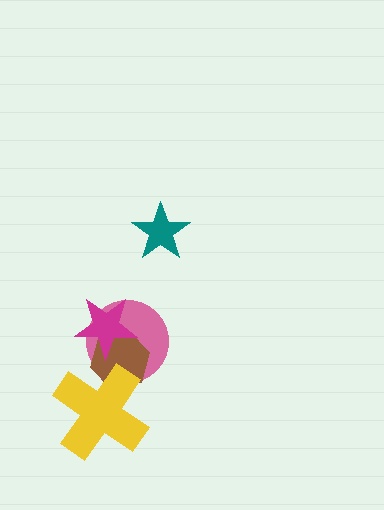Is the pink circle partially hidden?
Yes, it is partially covered by another shape.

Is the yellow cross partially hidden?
No, no other shape covers it.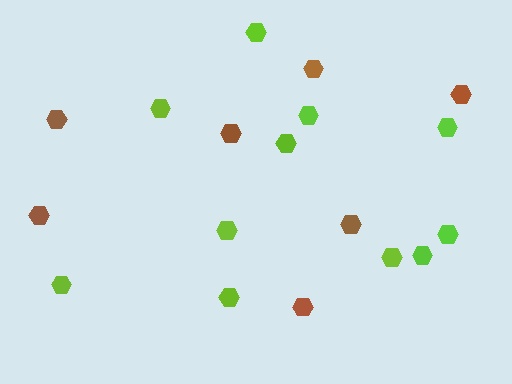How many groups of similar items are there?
There are 2 groups: one group of lime hexagons (11) and one group of brown hexagons (7).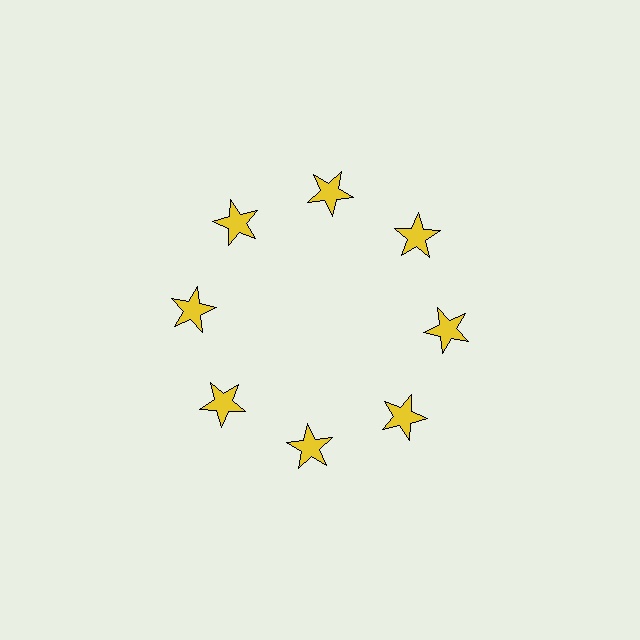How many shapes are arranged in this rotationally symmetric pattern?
There are 8 shapes, arranged in 8 groups of 1.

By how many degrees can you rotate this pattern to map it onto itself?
The pattern maps onto itself every 45 degrees of rotation.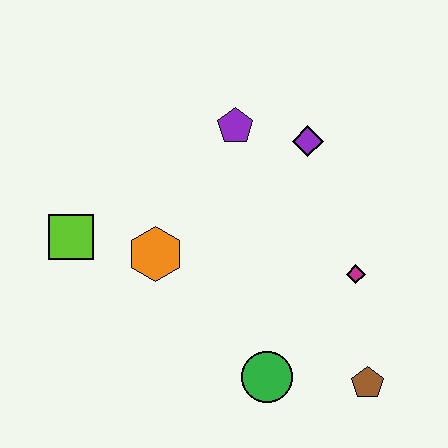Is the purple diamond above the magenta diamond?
Yes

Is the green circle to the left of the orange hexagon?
No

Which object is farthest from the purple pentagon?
The brown pentagon is farthest from the purple pentagon.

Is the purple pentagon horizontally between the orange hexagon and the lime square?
No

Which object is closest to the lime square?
The orange hexagon is closest to the lime square.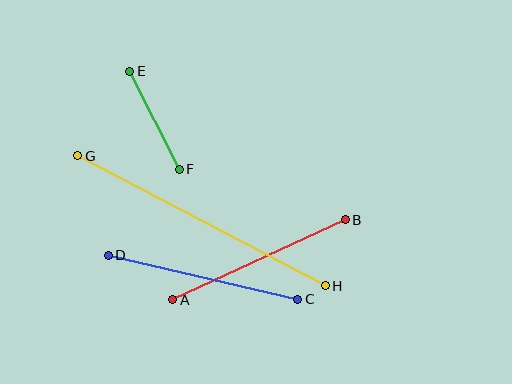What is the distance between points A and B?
The distance is approximately 190 pixels.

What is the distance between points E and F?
The distance is approximately 110 pixels.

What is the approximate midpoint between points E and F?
The midpoint is at approximately (154, 120) pixels.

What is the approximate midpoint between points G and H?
The midpoint is at approximately (201, 221) pixels.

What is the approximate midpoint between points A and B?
The midpoint is at approximately (259, 260) pixels.